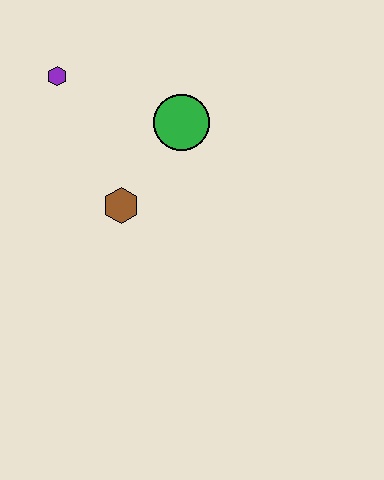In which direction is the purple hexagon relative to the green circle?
The purple hexagon is to the left of the green circle.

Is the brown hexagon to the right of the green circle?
No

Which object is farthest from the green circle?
The purple hexagon is farthest from the green circle.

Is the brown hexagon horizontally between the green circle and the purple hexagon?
Yes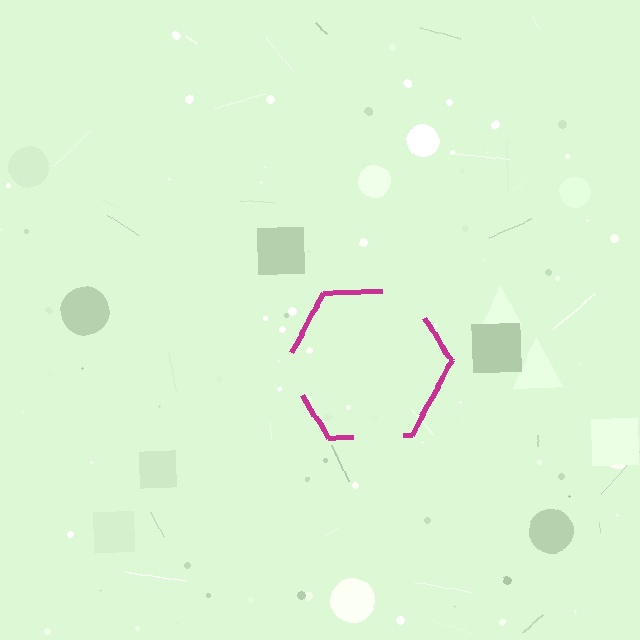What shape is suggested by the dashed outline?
The dashed outline suggests a hexagon.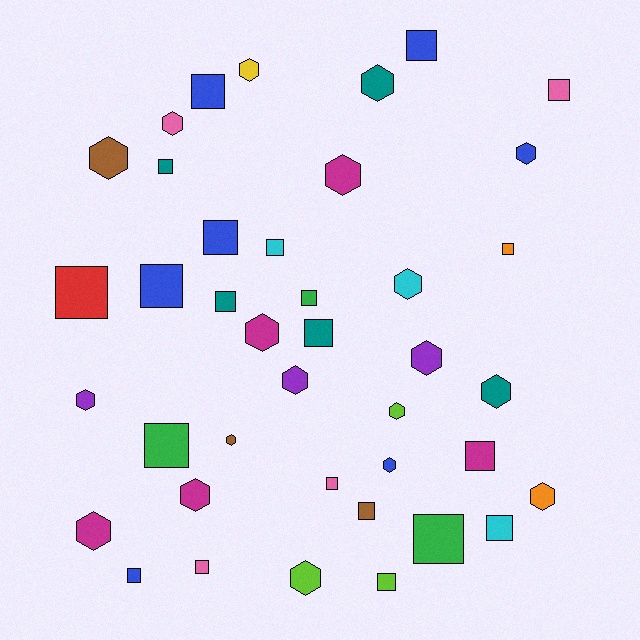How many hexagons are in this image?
There are 19 hexagons.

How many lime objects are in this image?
There are 3 lime objects.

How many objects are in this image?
There are 40 objects.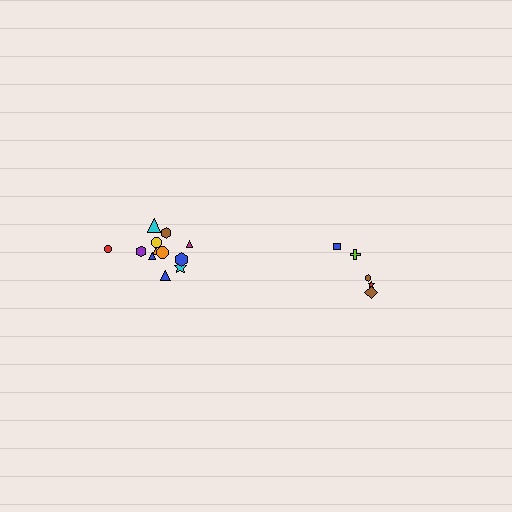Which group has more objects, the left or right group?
The left group.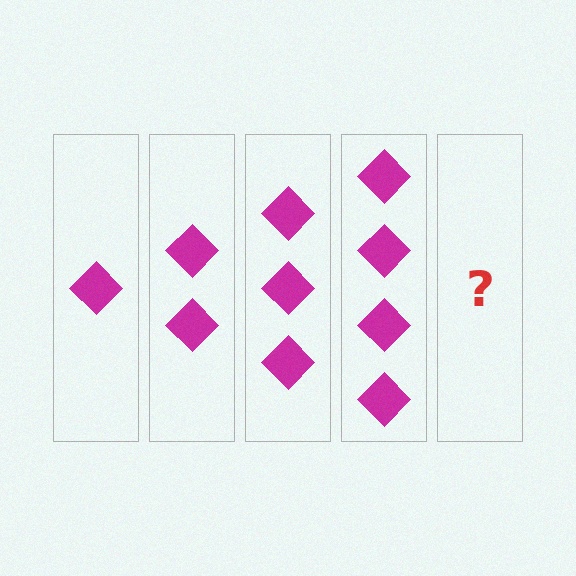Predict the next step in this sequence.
The next step is 5 diamonds.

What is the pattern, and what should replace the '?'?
The pattern is that each step adds one more diamond. The '?' should be 5 diamonds.